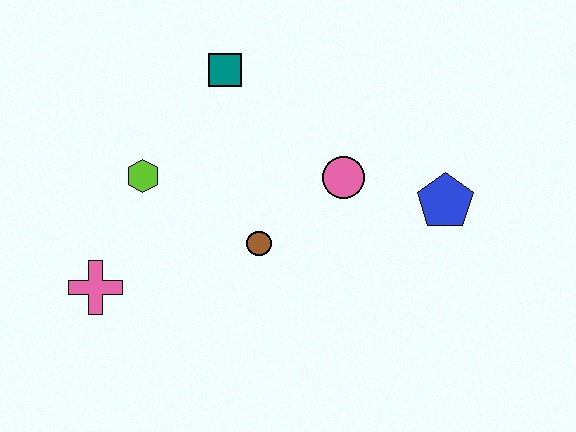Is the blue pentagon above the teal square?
No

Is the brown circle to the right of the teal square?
Yes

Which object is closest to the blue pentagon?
The pink circle is closest to the blue pentagon.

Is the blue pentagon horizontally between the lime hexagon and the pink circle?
No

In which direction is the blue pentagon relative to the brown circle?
The blue pentagon is to the right of the brown circle.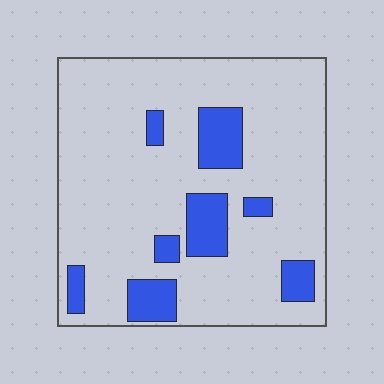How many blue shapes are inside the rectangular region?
8.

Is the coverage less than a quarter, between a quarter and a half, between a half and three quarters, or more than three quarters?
Less than a quarter.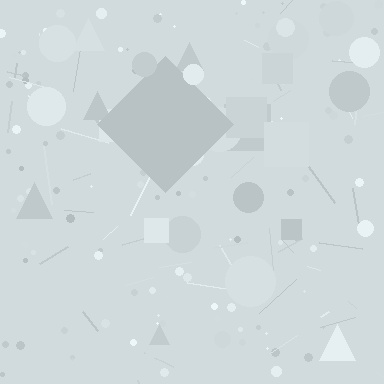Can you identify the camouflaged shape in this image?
The camouflaged shape is a diamond.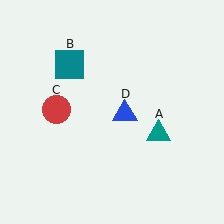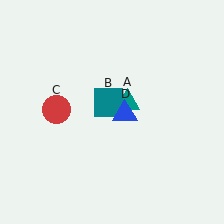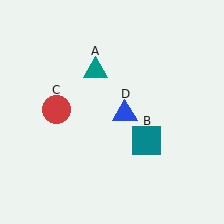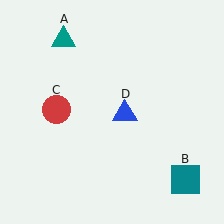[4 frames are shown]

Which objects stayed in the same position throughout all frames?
Red circle (object C) and blue triangle (object D) remained stationary.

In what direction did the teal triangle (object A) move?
The teal triangle (object A) moved up and to the left.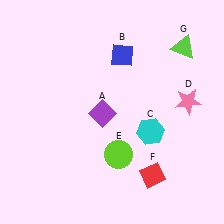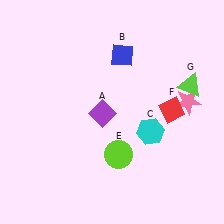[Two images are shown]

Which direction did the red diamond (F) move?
The red diamond (F) moved up.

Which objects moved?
The objects that moved are: the red diamond (F), the lime triangle (G).